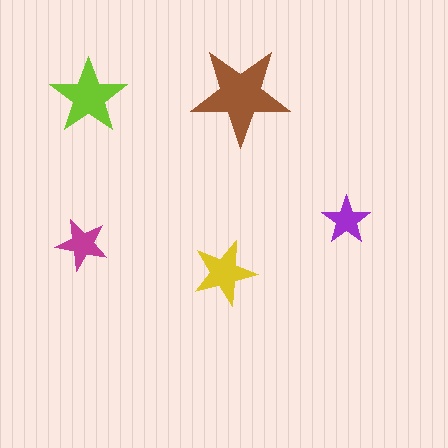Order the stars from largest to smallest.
the brown one, the lime one, the yellow one, the magenta one, the purple one.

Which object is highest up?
The brown star is topmost.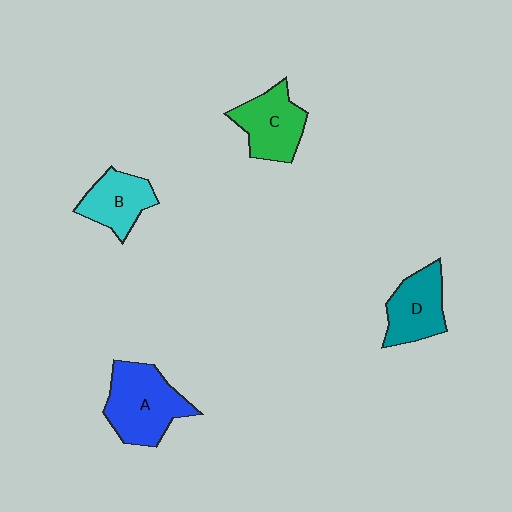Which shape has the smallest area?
Shape B (cyan).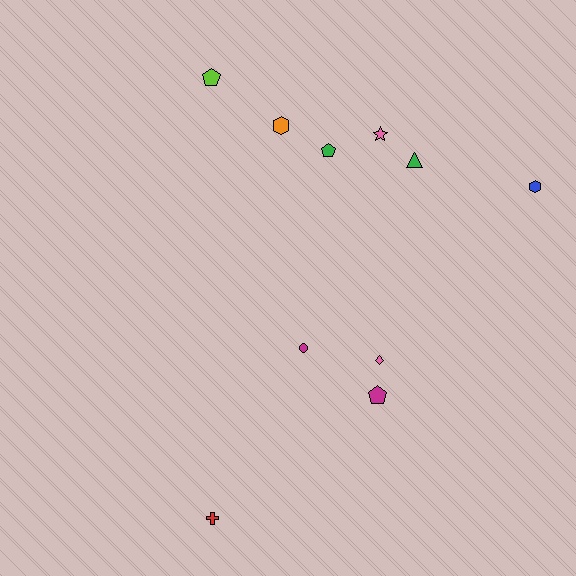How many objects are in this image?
There are 10 objects.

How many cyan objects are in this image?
There are no cyan objects.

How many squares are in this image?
There are no squares.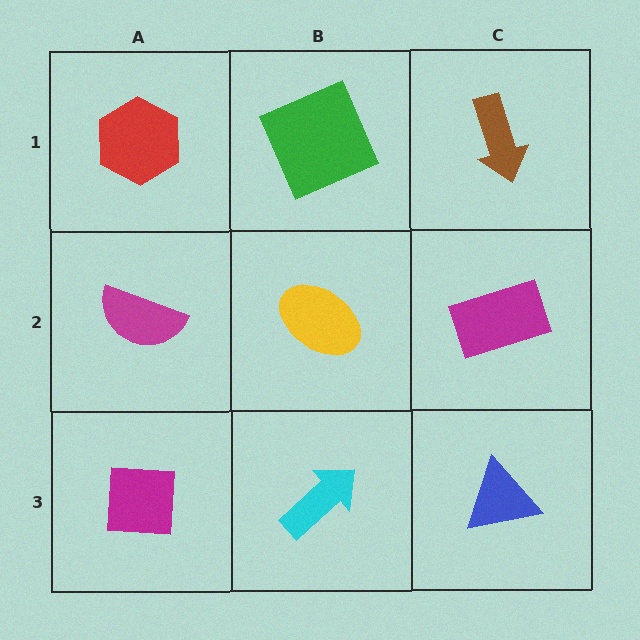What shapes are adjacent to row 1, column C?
A magenta rectangle (row 2, column C), a green square (row 1, column B).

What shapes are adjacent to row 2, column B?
A green square (row 1, column B), a cyan arrow (row 3, column B), a magenta semicircle (row 2, column A), a magenta rectangle (row 2, column C).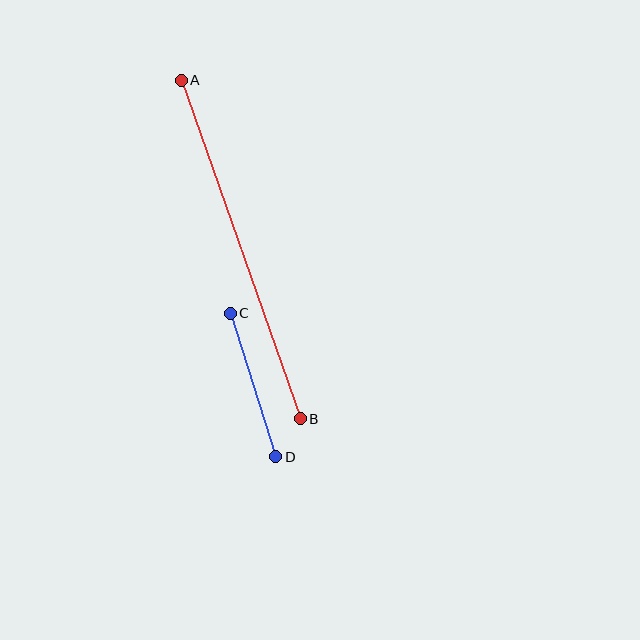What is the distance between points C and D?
The distance is approximately 150 pixels.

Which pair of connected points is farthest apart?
Points A and B are farthest apart.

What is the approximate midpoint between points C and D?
The midpoint is at approximately (253, 385) pixels.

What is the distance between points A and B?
The distance is approximately 359 pixels.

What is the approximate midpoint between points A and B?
The midpoint is at approximately (241, 250) pixels.